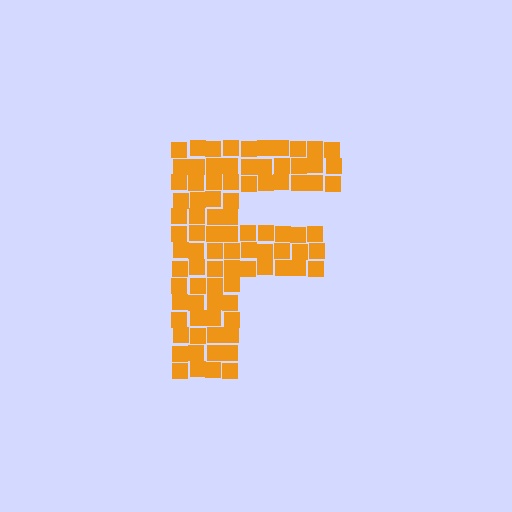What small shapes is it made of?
It is made of small squares.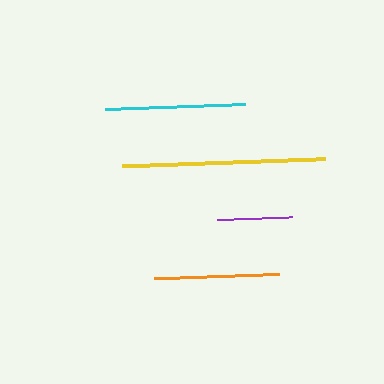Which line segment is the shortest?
The purple line is the shortest at approximately 75 pixels.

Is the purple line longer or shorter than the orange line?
The orange line is longer than the purple line.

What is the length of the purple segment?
The purple segment is approximately 75 pixels long.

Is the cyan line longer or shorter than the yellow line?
The yellow line is longer than the cyan line.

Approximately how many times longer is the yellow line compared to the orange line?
The yellow line is approximately 1.6 times the length of the orange line.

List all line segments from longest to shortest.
From longest to shortest: yellow, cyan, orange, purple.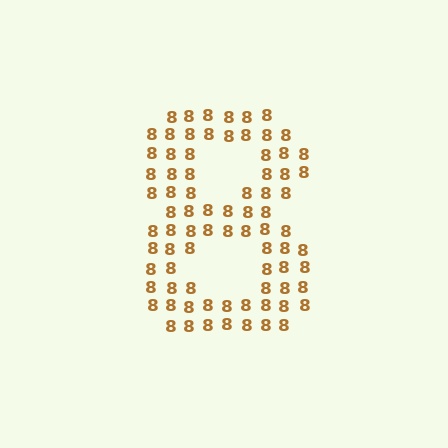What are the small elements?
The small elements are digit 8's.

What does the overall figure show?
The overall figure shows the digit 8.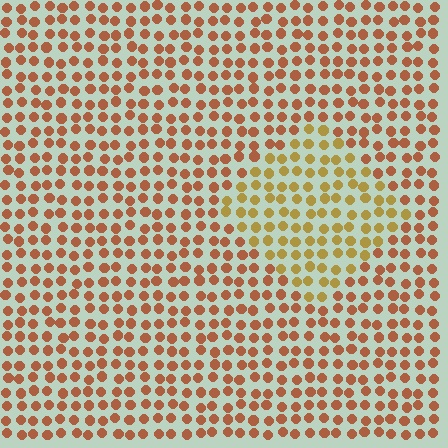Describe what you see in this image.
The image is filled with small brown elements in a uniform arrangement. A diamond-shaped region is visible where the elements are tinted to a slightly different hue, forming a subtle color boundary.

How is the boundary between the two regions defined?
The boundary is defined purely by a slight shift in hue (about 30 degrees). Spacing, size, and orientation are identical on both sides.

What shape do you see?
I see a diamond.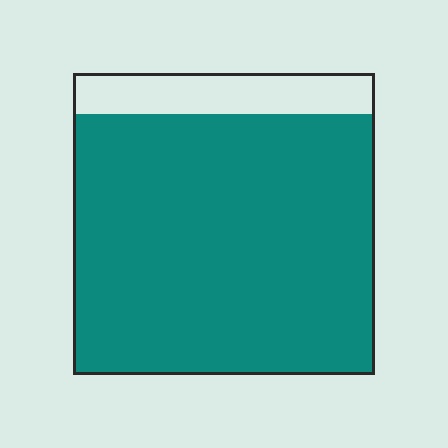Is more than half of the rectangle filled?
Yes.